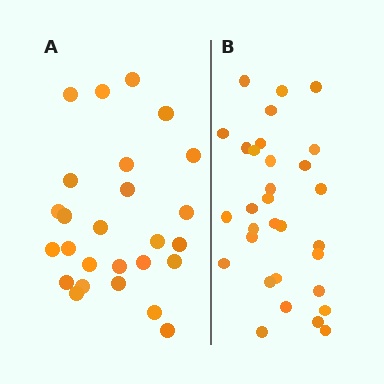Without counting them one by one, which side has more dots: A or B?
Region B (the right region) has more dots.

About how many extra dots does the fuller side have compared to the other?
Region B has about 5 more dots than region A.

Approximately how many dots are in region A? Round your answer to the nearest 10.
About 30 dots. (The exact count is 26, which rounds to 30.)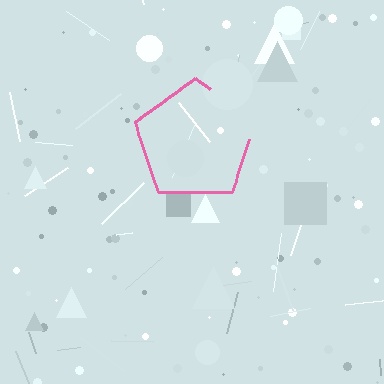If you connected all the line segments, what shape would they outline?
They would outline a pentagon.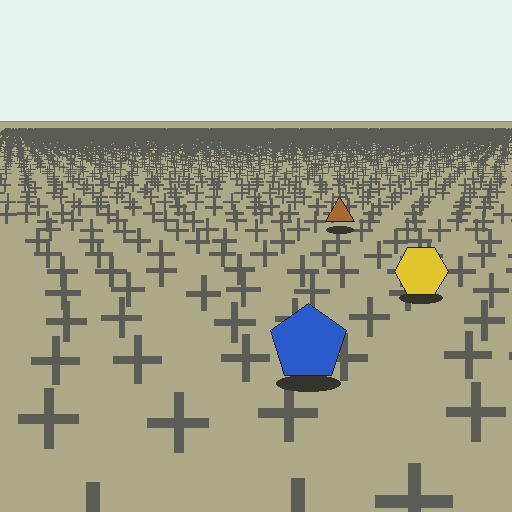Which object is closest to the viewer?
The blue pentagon is closest. The texture marks near it are larger and more spread out.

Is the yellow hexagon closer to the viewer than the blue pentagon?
No. The blue pentagon is closer — you can tell from the texture gradient: the ground texture is coarser near it.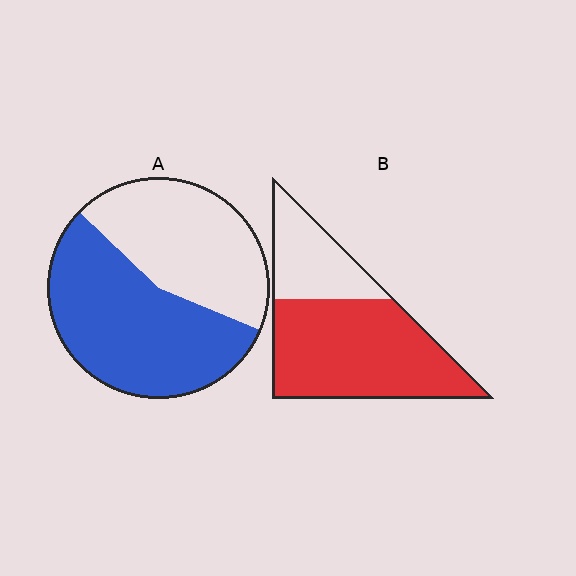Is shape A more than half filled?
Yes.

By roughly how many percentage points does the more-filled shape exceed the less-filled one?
By roughly 15 percentage points (B over A).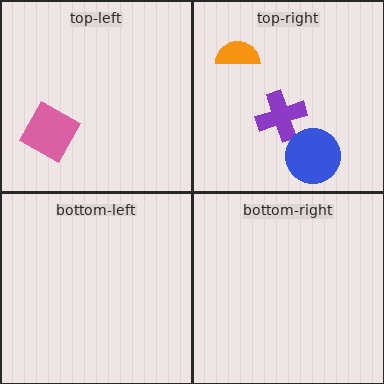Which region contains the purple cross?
The top-right region.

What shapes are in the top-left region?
The pink diamond.